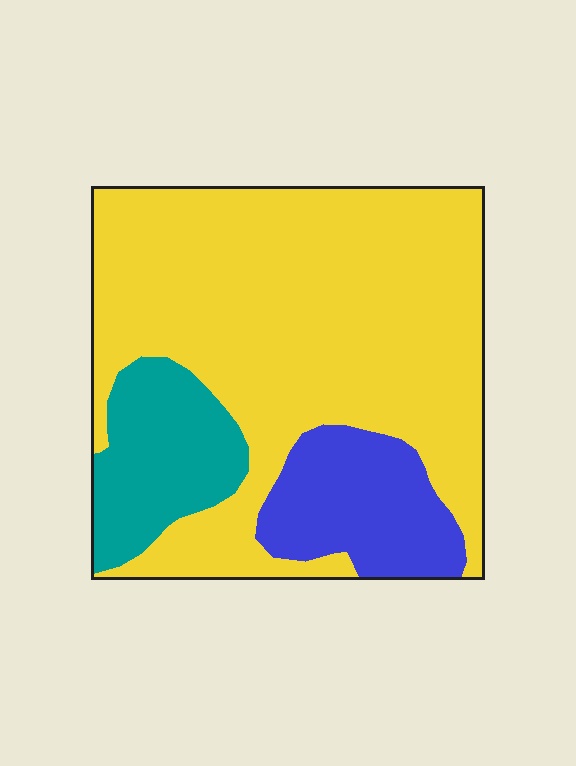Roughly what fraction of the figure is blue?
Blue covers about 15% of the figure.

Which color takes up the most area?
Yellow, at roughly 70%.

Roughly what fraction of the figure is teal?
Teal takes up less than a sixth of the figure.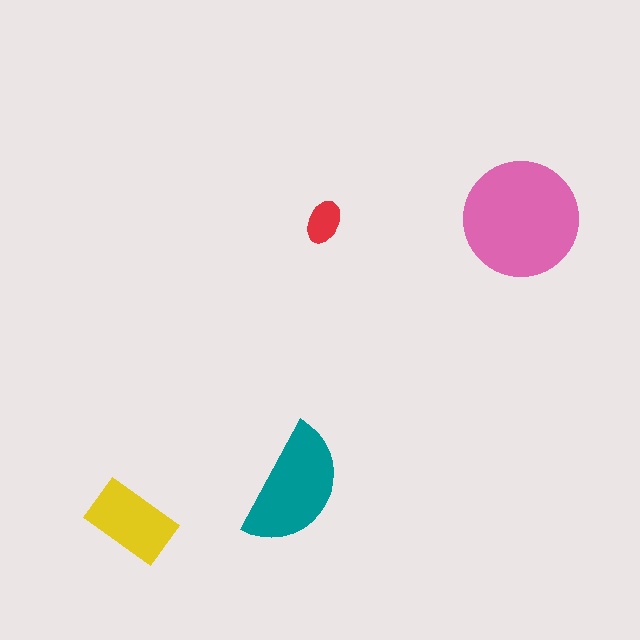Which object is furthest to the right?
The pink circle is rightmost.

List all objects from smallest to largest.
The red ellipse, the yellow rectangle, the teal semicircle, the pink circle.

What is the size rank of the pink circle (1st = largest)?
1st.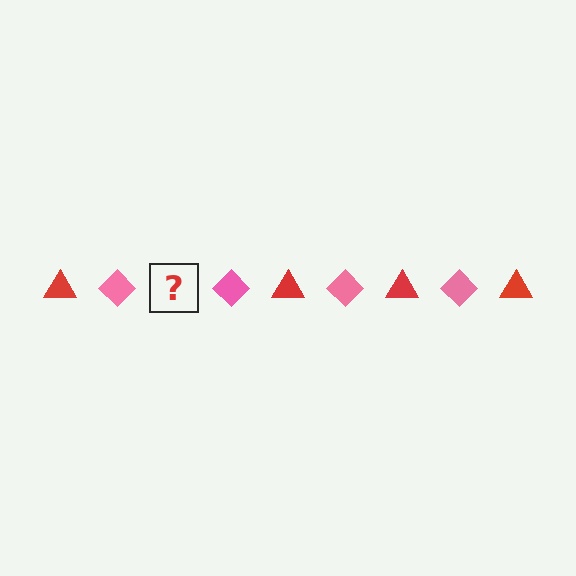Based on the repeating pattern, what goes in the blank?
The blank should be a red triangle.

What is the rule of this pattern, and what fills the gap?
The rule is that the pattern alternates between red triangle and pink diamond. The gap should be filled with a red triangle.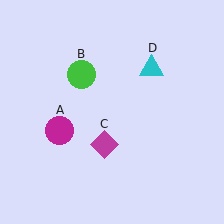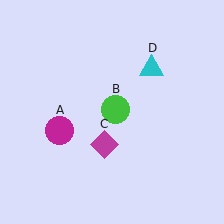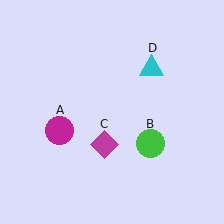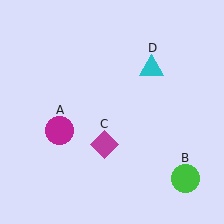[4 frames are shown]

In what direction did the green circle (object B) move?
The green circle (object B) moved down and to the right.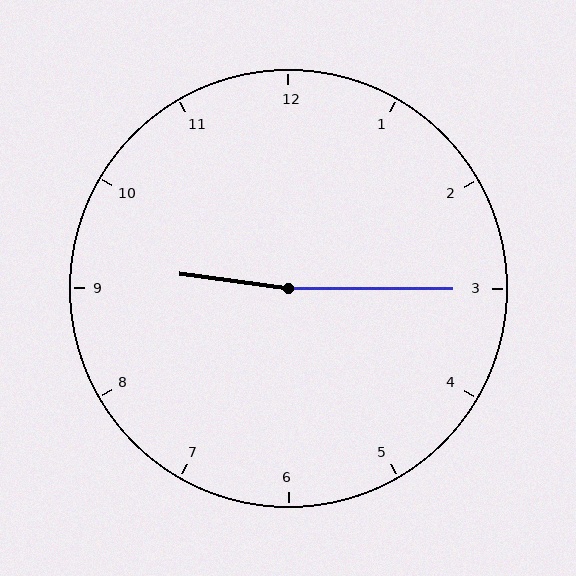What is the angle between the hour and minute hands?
Approximately 172 degrees.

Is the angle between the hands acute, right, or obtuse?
It is obtuse.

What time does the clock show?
9:15.